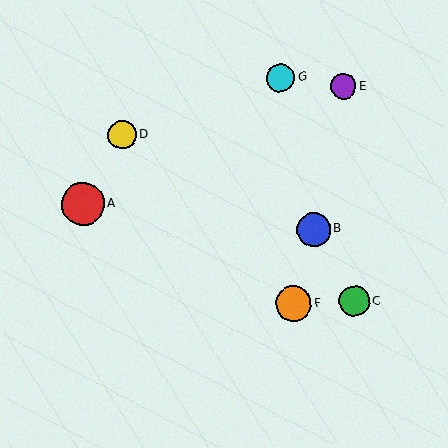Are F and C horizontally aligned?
Yes, both are at y≈304.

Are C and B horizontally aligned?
No, C is at y≈301 and B is at y≈229.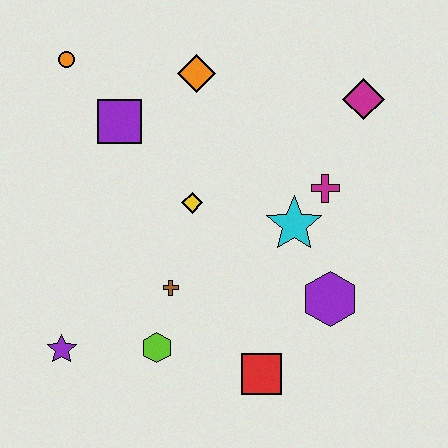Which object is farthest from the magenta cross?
The purple star is farthest from the magenta cross.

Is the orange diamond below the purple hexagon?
No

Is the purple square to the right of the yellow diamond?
No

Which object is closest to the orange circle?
The purple square is closest to the orange circle.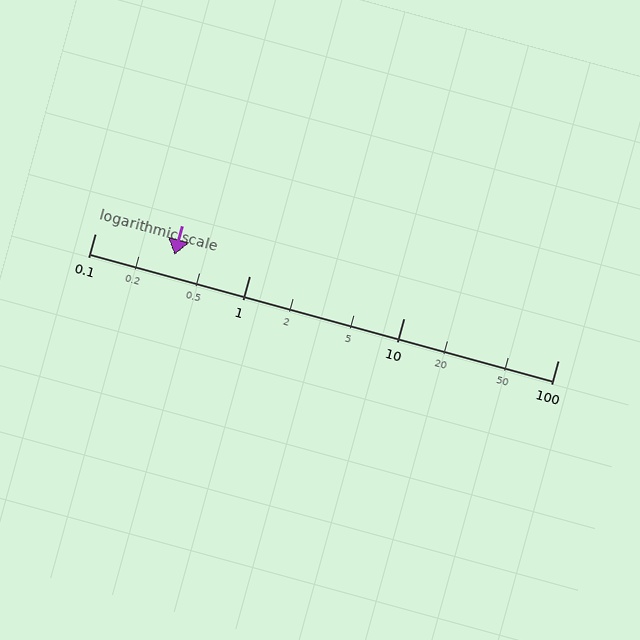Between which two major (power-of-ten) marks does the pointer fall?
The pointer is between 0.1 and 1.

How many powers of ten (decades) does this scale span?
The scale spans 3 decades, from 0.1 to 100.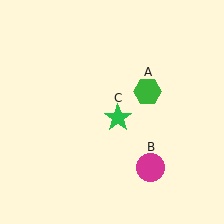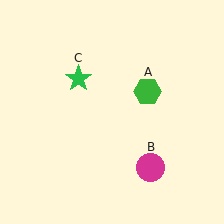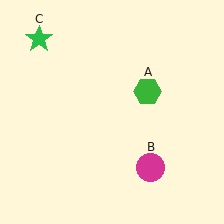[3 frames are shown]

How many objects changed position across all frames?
1 object changed position: green star (object C).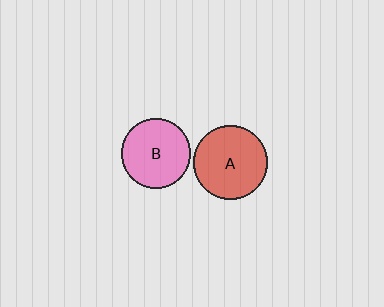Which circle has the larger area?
Circle A (red).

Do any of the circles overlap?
No, none of the circles overlap.